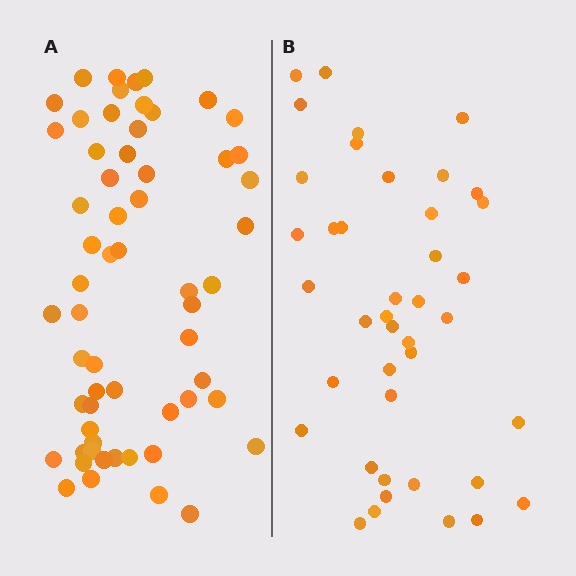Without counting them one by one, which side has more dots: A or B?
Region A (the left region) has more dots.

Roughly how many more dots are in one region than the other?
Region A has approximately 20 more dots than region B.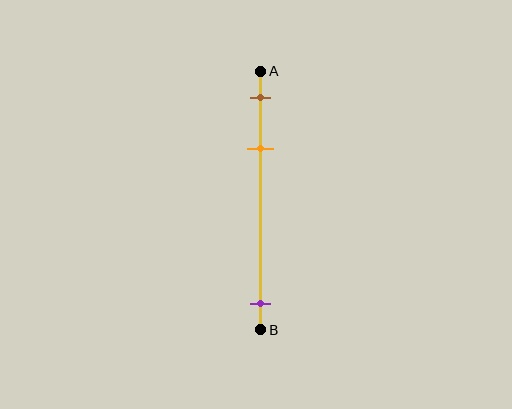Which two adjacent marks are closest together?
The brown and orange marks are the closest adjacent pair.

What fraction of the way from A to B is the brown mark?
The brown mark is approximately 10% (0.1) of the way from A to B.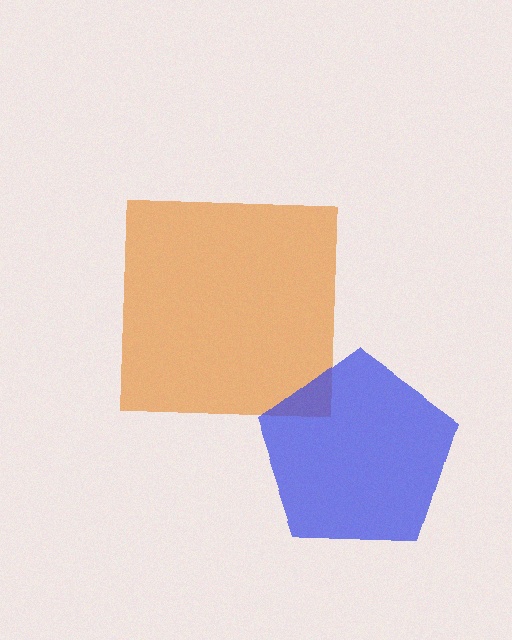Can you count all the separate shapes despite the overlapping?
Yes, there are 2 separate shapes.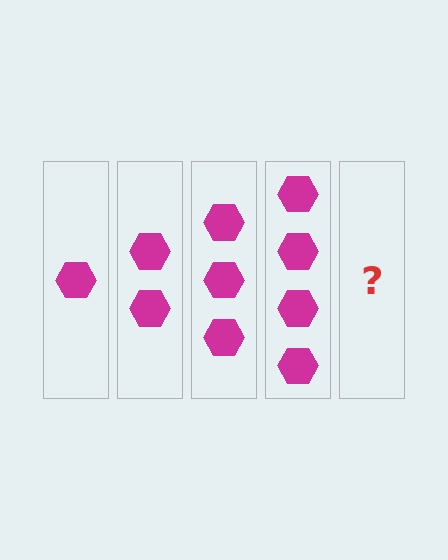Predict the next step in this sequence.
The next step is 5 hexagons.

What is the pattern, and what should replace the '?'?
The pattern is that each step adds one more hexagon. The '?' should be 5 hexagons.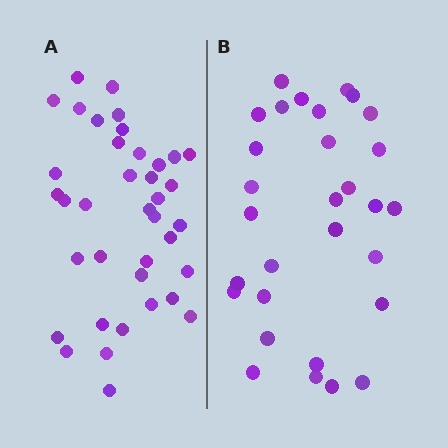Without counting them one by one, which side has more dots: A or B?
Region A (the left region) has more dots.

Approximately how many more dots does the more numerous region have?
Region A has roughly 8 or so more dots than region B.